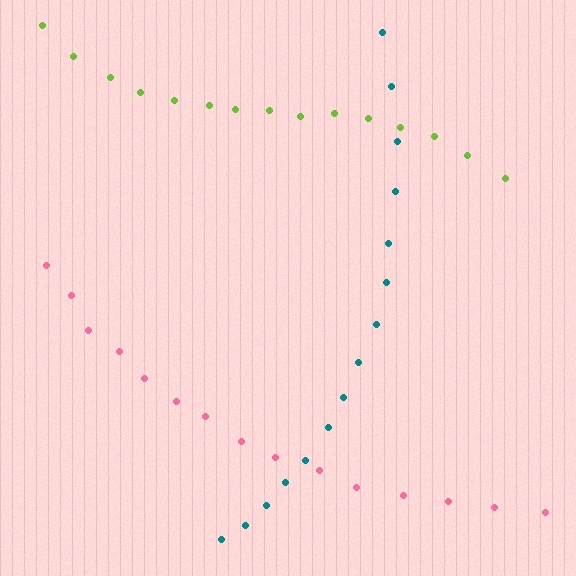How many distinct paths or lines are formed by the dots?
There are 3 distinct paths.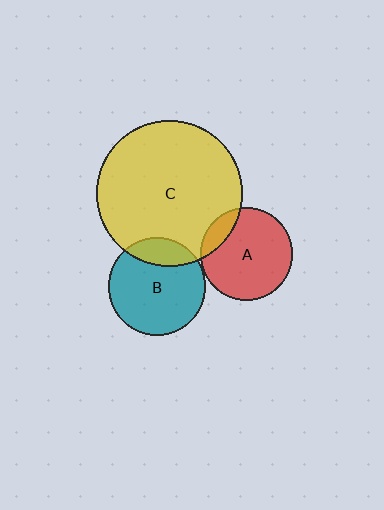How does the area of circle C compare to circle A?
Approximately 2.5 times.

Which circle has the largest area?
Circle C (yellow).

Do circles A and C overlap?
Yes.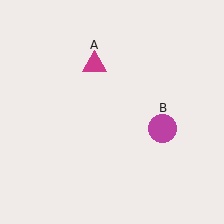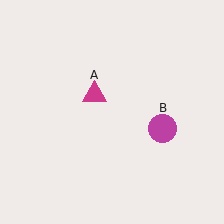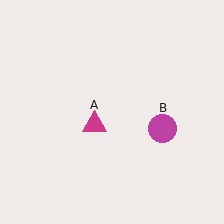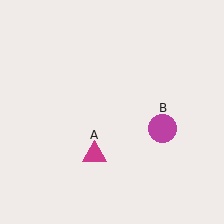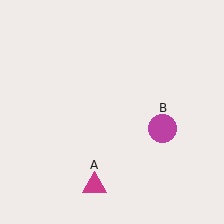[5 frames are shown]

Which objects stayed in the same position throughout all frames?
Magenta circle (object B) remained stationary.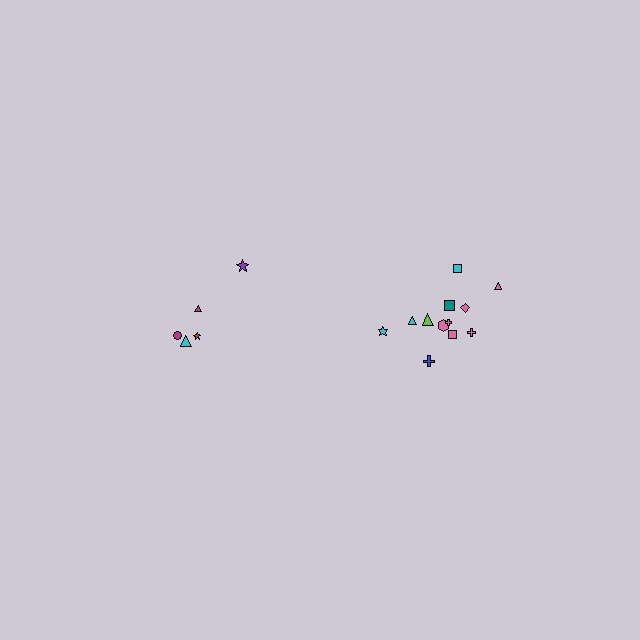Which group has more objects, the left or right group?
The right group.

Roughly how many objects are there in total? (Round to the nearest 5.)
Roughly 15 objects in total.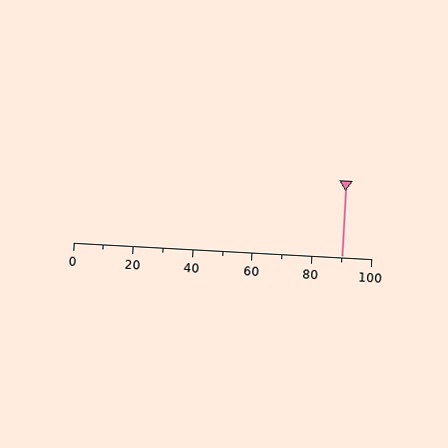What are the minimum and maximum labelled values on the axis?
The axis runs from 0 to 100.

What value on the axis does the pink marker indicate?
The marker indicates approximately 90.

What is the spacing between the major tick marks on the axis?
The major ticks are spaced 20 apart.